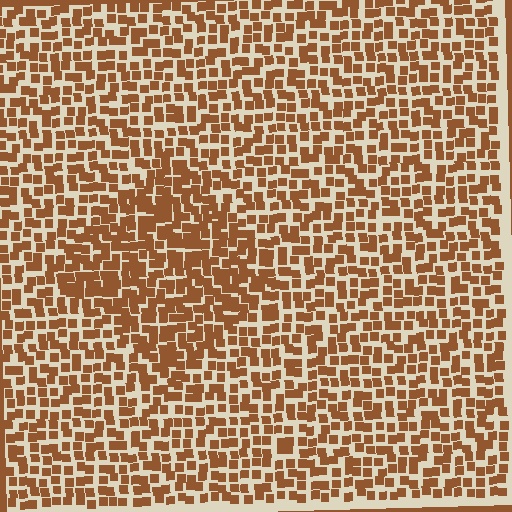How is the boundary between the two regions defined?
The boundary is defined by a change in element density (approximately 1.5x ratio). All elements are the same color, size, and shape.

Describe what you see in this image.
The image contains small brown elements arranged at two different densities. A diamond-shaped region is visible where the elements are more densely packed than the surrounding area.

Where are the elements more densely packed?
The elements are more densely packed inside the diamond boundary.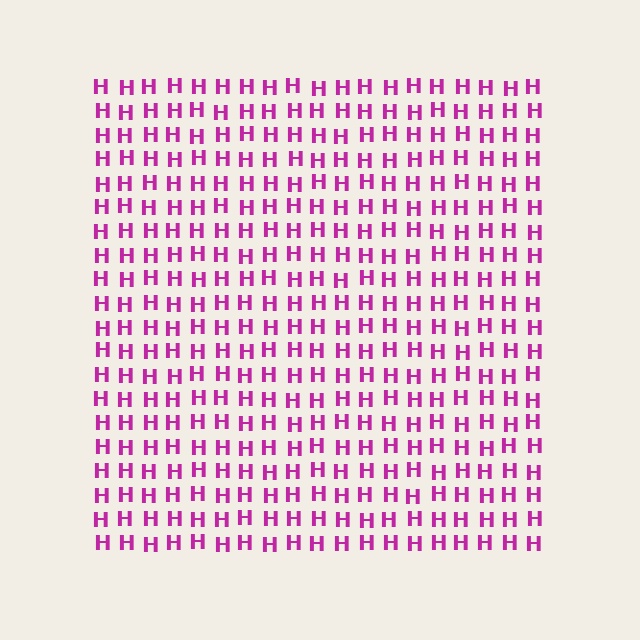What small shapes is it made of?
It is made of small letter H's.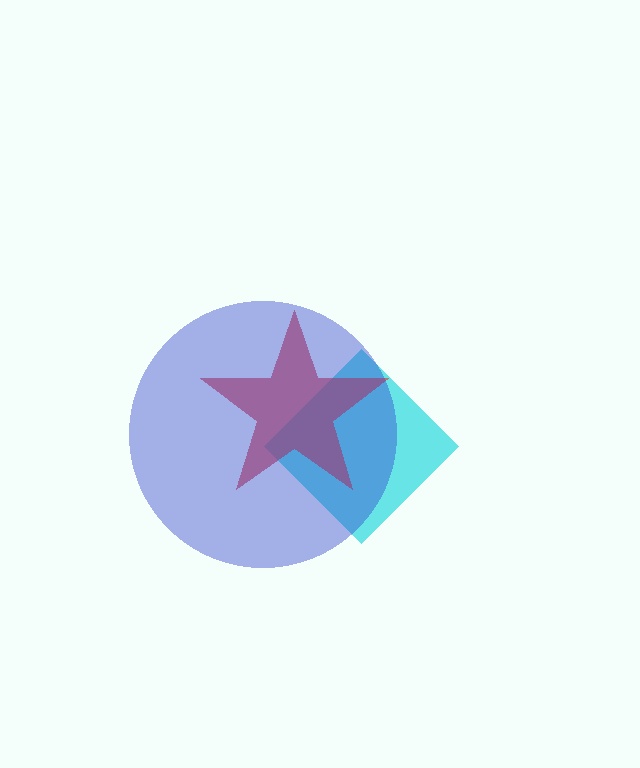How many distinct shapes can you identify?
There are 3 distinct shapes: a cyan diamond, a red star, a blue circle.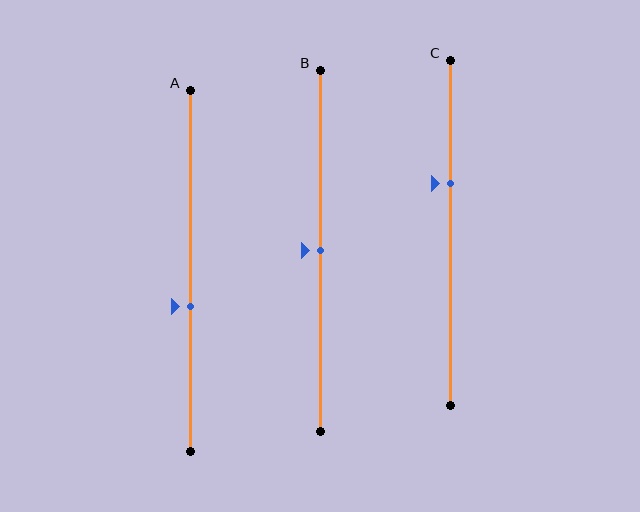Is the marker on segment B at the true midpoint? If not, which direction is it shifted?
Yes, the marker on segment B is at the true midpoint.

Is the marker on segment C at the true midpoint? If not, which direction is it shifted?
No, the marker on segment C is shifted upward by about 14% of the segment length.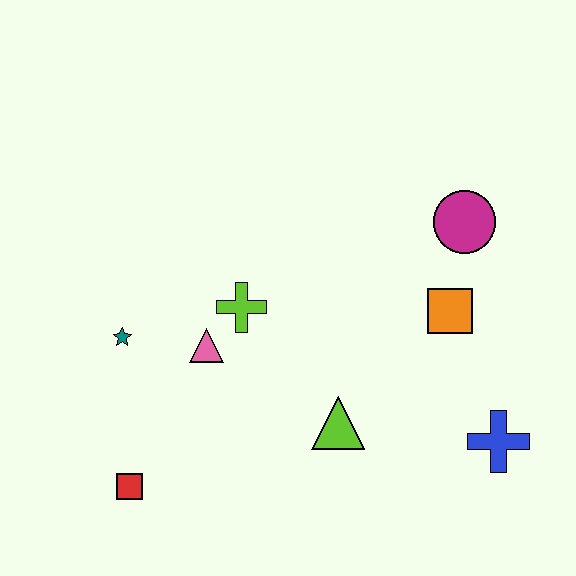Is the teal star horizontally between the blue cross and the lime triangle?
No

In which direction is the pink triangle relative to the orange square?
The pink triangle is to the left of the orange square.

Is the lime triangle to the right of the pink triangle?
Yes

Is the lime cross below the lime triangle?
No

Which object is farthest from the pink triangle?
The blue cross is farthest from the pink triangle.